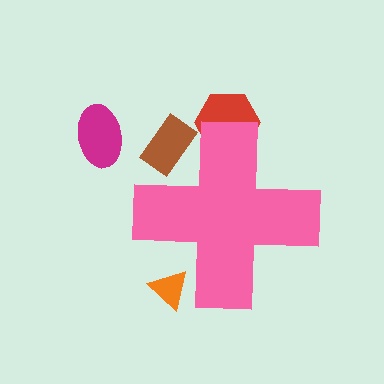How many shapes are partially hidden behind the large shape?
3 shapes are partially hidden.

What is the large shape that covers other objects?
A pink cross.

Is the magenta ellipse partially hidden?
No, the magenta ellipse is fully visible.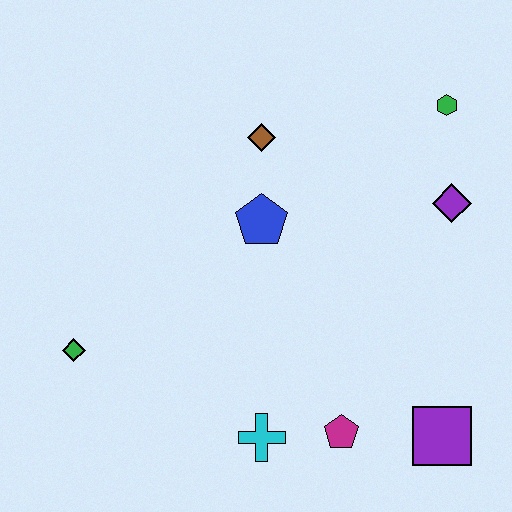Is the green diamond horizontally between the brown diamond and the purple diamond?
No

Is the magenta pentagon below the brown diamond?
Yes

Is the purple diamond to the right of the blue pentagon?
Yes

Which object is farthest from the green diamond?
The green hexagon is farthest from the green diamond.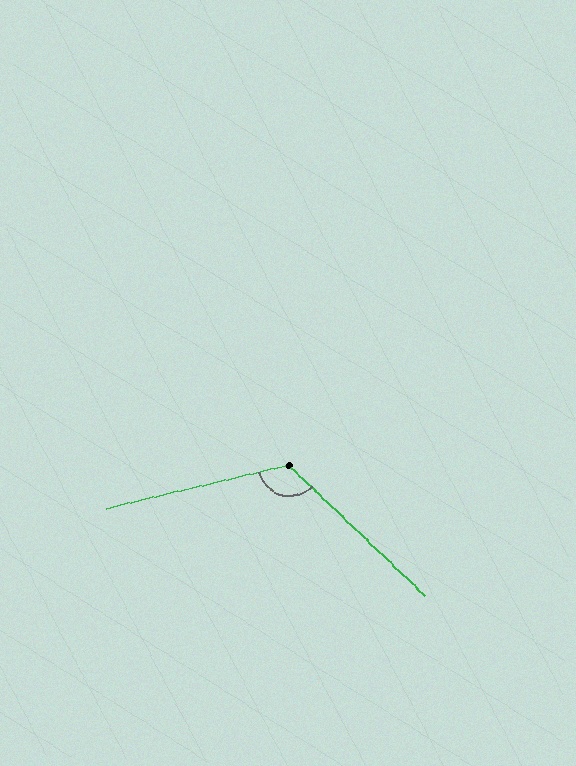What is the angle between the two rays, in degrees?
Approximately 123 degrees.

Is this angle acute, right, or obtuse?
It is obtuse.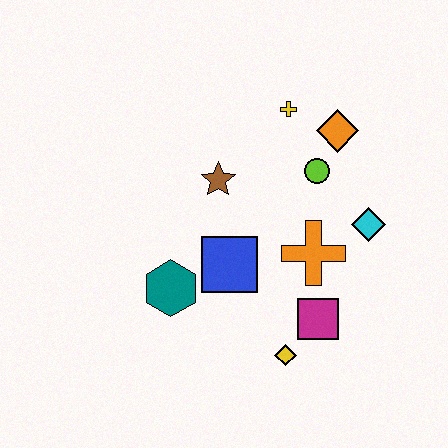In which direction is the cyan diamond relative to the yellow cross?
The cyan diamond is below the yellow cross.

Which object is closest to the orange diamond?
The lime circle is closest to the orange diamond.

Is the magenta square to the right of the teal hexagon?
Yes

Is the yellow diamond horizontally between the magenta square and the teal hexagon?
Yes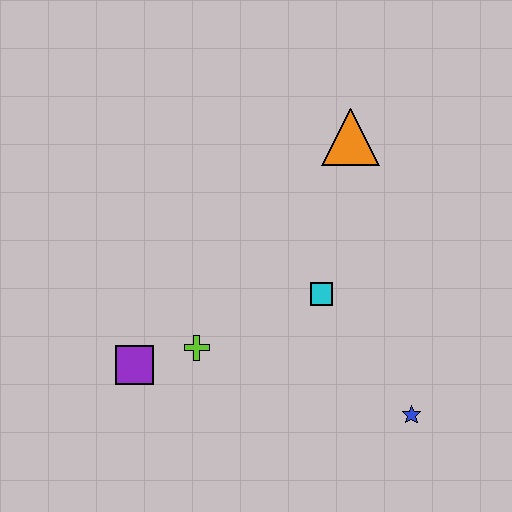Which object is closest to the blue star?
The cyan square is closest to the blue star.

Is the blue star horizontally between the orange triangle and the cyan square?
No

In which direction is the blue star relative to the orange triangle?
The blue star is below the orange triangle.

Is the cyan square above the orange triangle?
No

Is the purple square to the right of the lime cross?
No